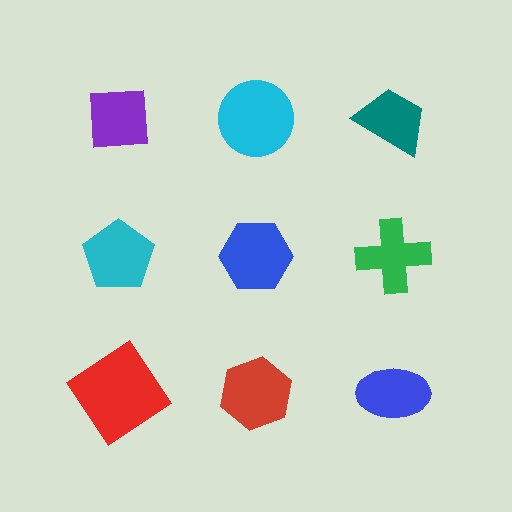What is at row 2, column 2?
A blue hexagon.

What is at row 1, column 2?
A cyan circle.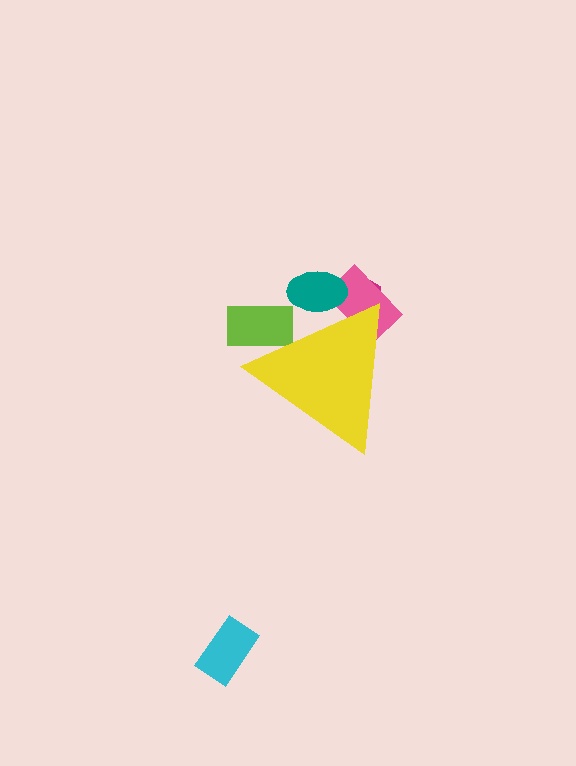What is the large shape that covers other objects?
A yellow triangle.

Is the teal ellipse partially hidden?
Yes, the teal ellipse is partially hidden behind the yellow triangle.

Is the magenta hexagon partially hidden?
Yes, the magenta hexagon is partially hidden behind the yellow triangle.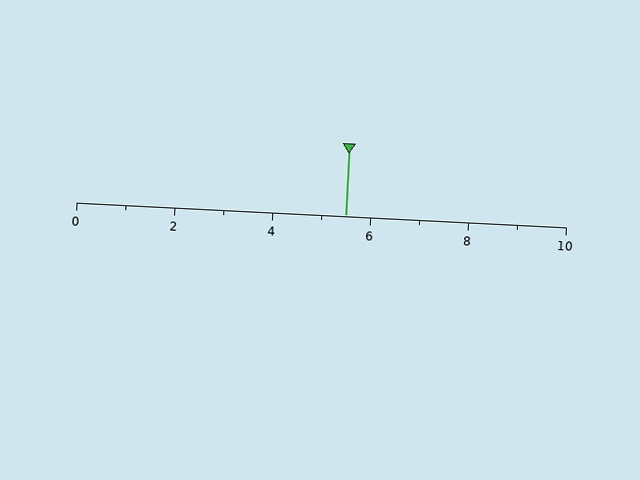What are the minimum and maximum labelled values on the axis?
The axis runs from 0 to 10.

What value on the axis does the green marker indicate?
The marker indicates approximately 5.5.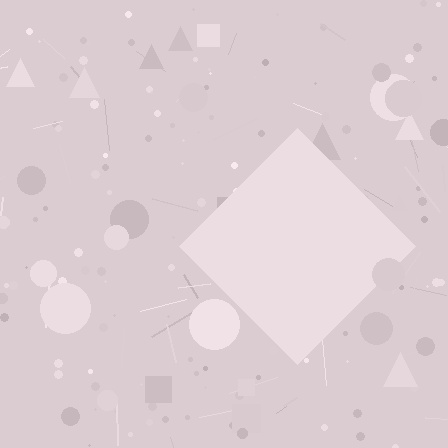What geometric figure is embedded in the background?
A diamond is embedded in the background.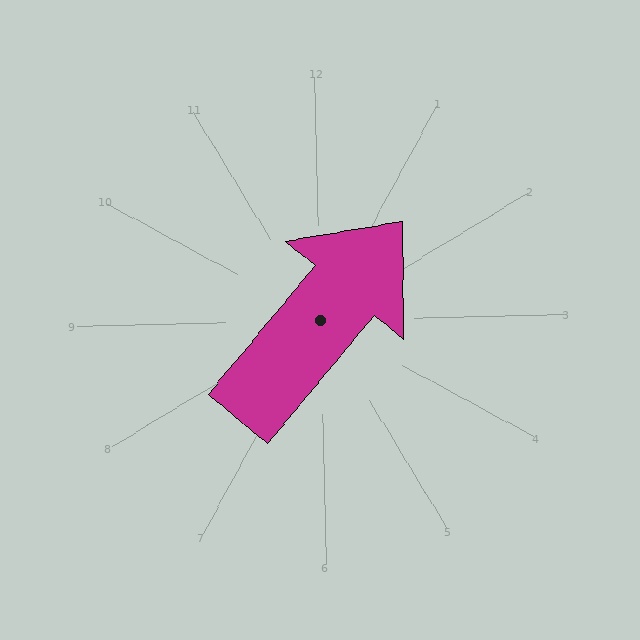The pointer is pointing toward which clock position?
Roughly 1 o'clock.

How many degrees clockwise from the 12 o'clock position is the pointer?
Approximately 41 degrees.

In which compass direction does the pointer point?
Northeast.